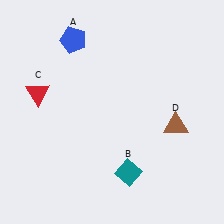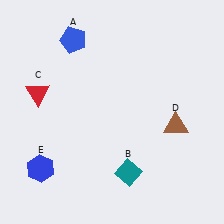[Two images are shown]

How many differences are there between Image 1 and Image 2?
There is 1 difference between the two images.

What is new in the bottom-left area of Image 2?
A blue hexagon (E) was added in the bottom-left area of Image 2.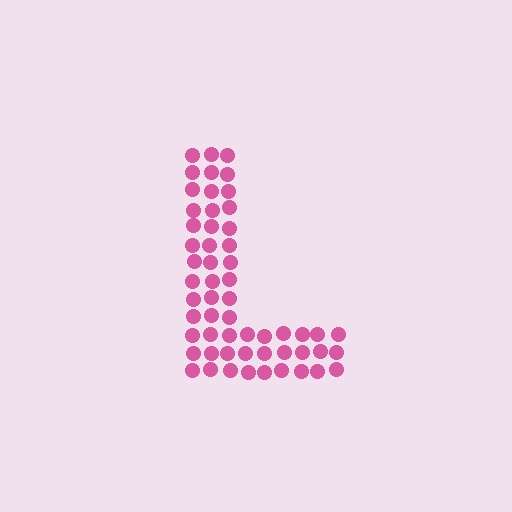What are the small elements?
The small elements are circles.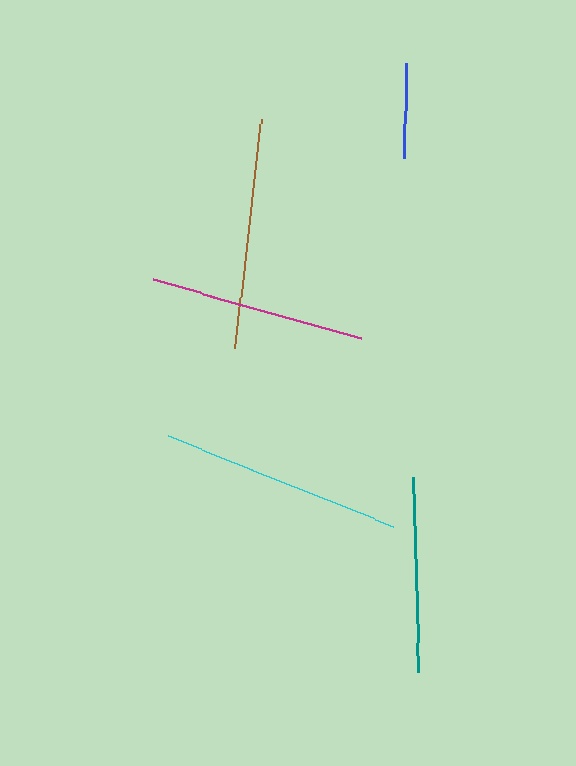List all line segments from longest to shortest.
From longest to shortest: cyan, brown, magenta, teal, blue.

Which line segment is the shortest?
The blue line is the shortest at approximately 95 pixels.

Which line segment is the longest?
The cyan line is the longest at approximately 243 pixels.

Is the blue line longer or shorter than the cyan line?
The cyan line is longer than the blue line.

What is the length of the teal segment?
The teal segment is approximately 195 pixels long.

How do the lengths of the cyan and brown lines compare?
The cyan and brown lines are approximately the same length.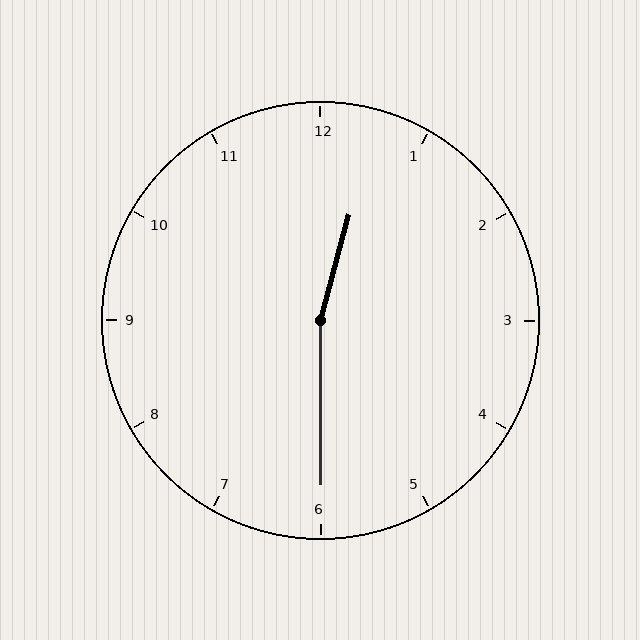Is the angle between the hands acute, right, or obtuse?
It is obtuse.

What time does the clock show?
12:30.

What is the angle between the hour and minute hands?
Approximately 165 degrees.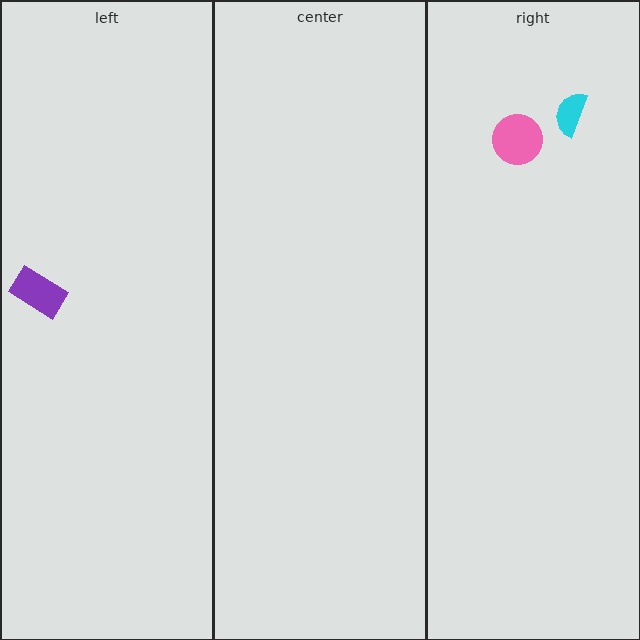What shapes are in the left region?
The purple rectangle.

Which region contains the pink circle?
The right region.